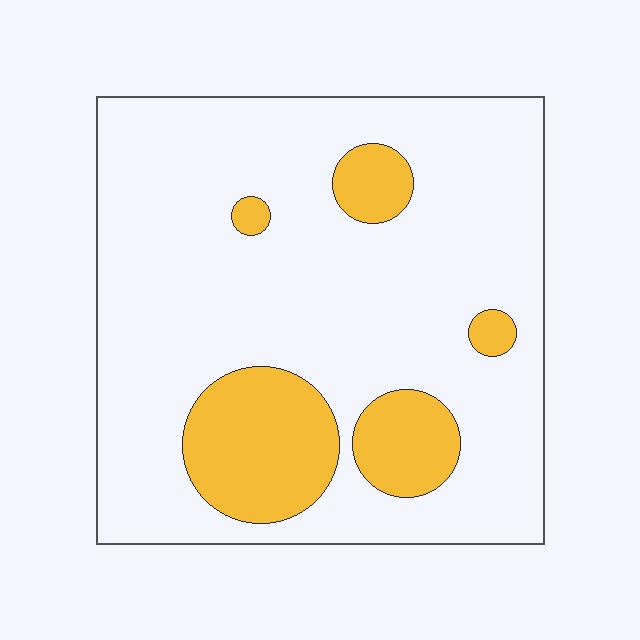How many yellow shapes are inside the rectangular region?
5.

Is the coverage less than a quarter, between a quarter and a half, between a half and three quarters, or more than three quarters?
Less than a quarter.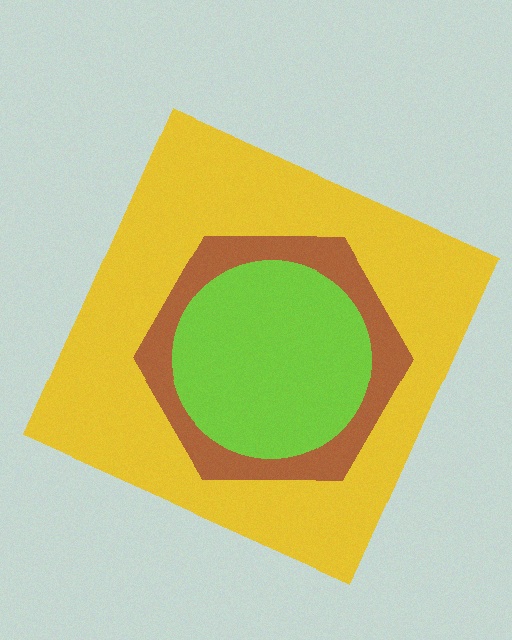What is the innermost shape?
The lime circle.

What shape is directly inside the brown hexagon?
The lime circle.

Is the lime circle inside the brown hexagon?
Yes.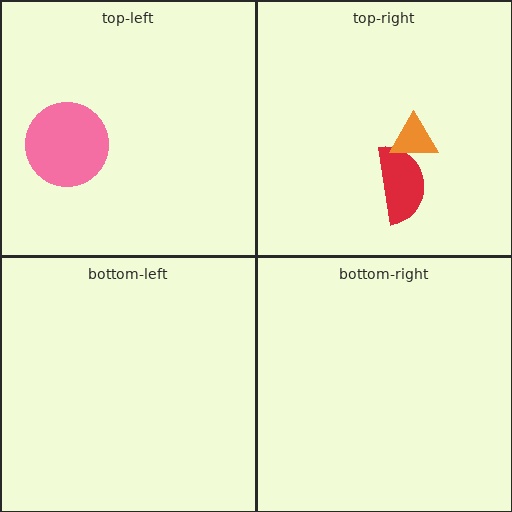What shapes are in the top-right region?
The red semicircle, the orange triangle.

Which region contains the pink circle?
The top-left region.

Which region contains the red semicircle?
The top-right region.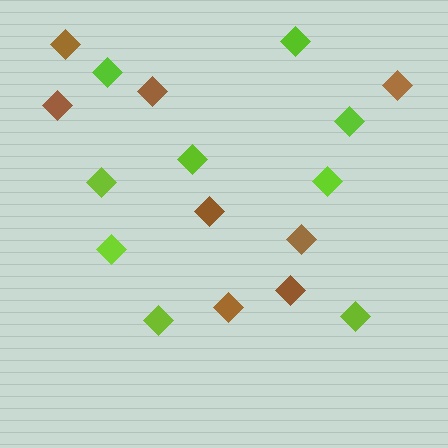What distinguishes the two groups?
There are 2 groups: one group of brown diamonds (8) and one group of lime diamonds (9).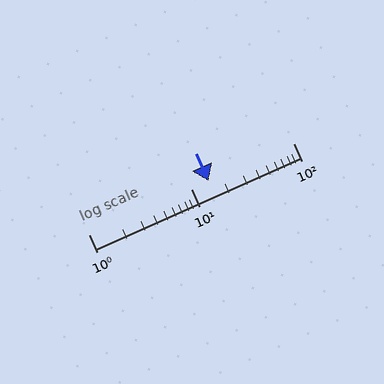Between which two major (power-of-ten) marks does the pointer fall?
The pointer is between 10 and 100.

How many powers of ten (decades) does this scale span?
The scale spans 2 decades, from 1 to 100.